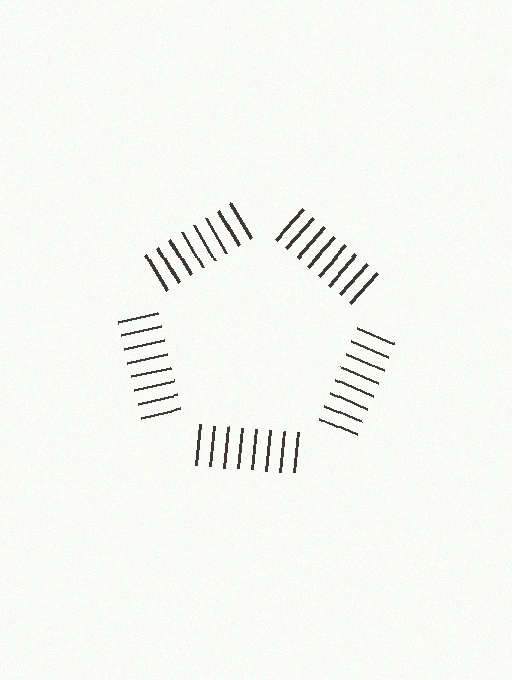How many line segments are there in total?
40 — 8 along each of the 5 edges.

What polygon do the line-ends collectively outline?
An illusory pentagon — the line segments terminate on its edges but no continuous stroke is drawn.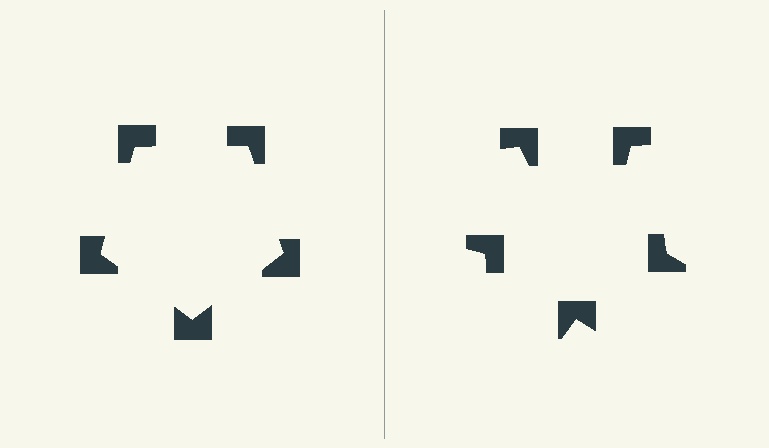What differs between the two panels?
The notched squares are positioned identically on both sides; only the wedge orientations differ. On the left they align to a pentagon; on the right they are misaligned.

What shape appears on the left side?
An illusory pentagon.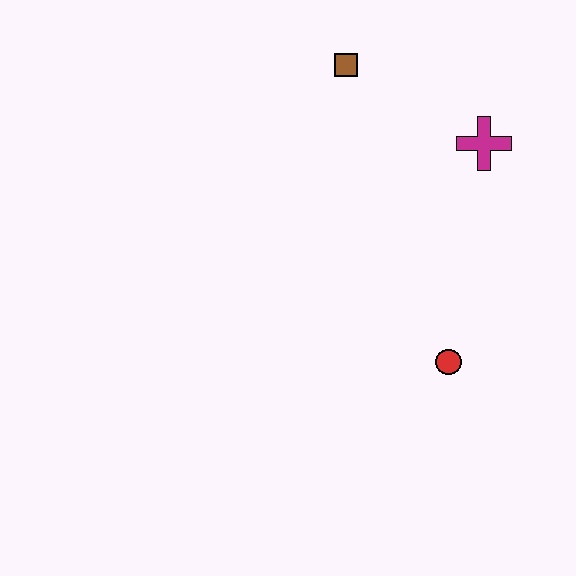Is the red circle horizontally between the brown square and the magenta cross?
Yes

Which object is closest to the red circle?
The magenta cross is closest to the red circle.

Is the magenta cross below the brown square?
Yes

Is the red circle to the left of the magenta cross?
Yes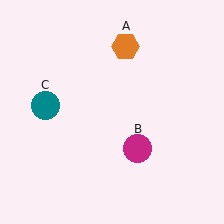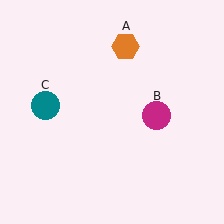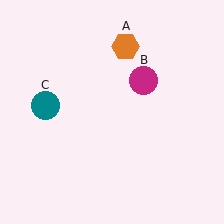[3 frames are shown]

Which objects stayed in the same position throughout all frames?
Orange hexagon (object A) and teal circle (object C) remained stationary.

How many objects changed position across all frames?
1 object changed position: magenta circle (object B).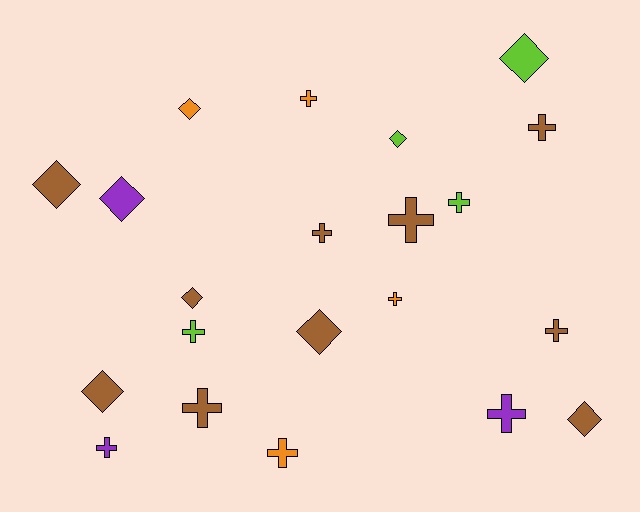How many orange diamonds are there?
There is 1 orange diamond.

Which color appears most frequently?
Brown, with 10 objects.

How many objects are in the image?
There are 21 objects.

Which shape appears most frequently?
Cross, with 12 objects.